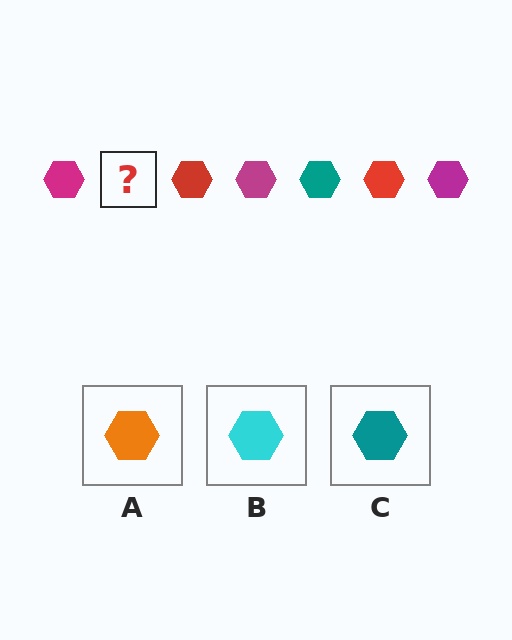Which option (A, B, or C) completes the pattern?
C.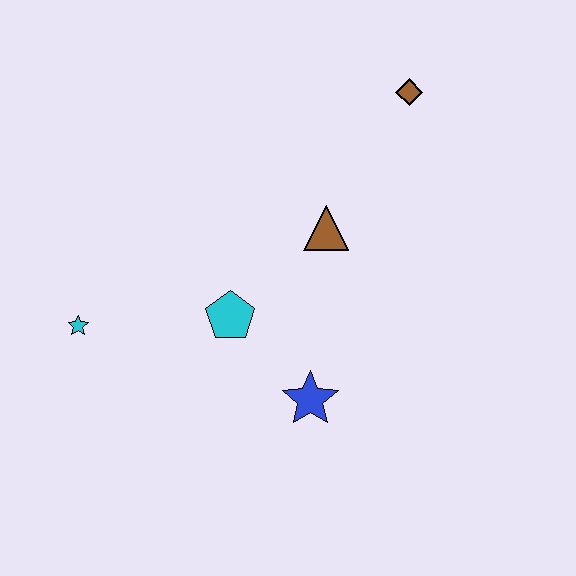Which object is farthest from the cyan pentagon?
The brown diamond is farthest from the cyan pentagon.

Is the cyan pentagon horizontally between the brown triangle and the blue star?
No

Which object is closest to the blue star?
The cyan pentagon is closest to the blue star.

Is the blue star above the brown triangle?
No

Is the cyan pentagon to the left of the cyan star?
No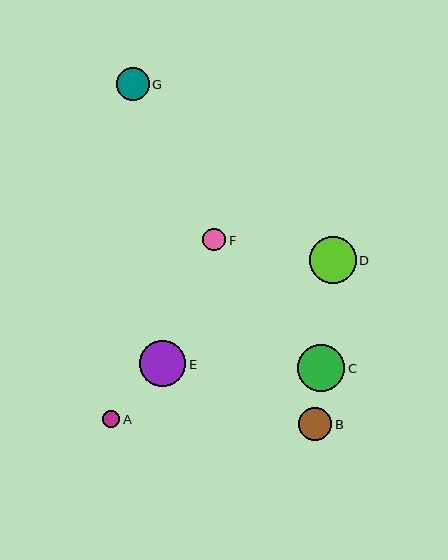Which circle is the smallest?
Circle A is the smallest with a size of approximately 17 pixels.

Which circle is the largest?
Circle C is the largest with a size of approximately 48 pixels.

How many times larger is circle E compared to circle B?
Circle E is approximately 1.4 times the size of circle B.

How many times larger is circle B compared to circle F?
Circle B is approximately 1.5 times the size of circle F.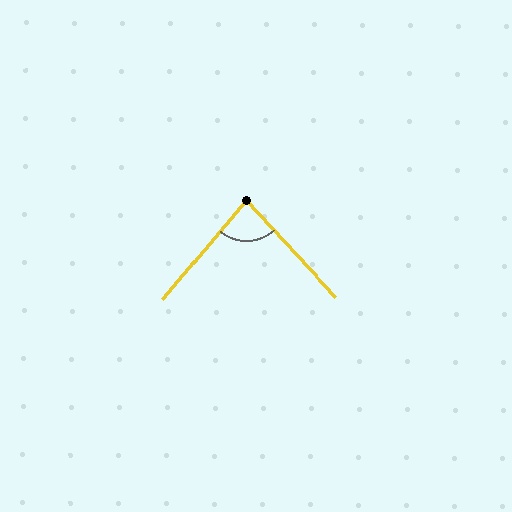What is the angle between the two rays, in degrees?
Approximately 83 degrees.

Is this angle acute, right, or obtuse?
It is acute.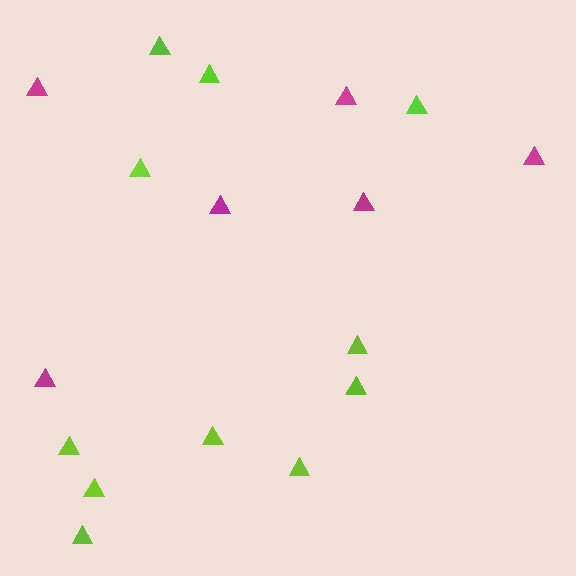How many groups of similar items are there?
There are 2 groups: one group of lime triangles (11) and one group of magenta triangles (6).